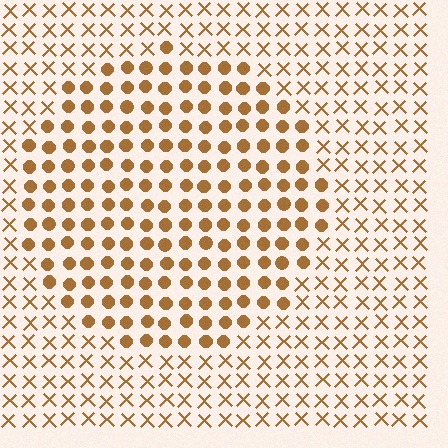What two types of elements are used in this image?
The image uses circles inside the circle region and X marks outside it.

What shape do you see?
I see a circle.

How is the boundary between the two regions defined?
The boundary is defined by a change in element shape: circles inside vs. X marks outside. All elements share the same color and spacing.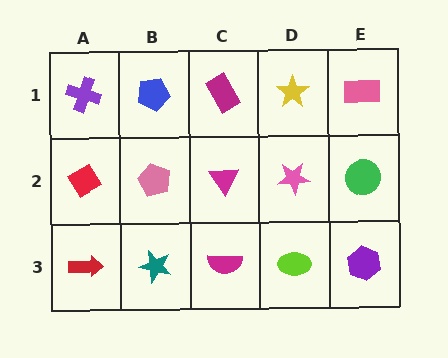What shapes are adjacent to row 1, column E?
A green circle (row 2, column E), a yellow star (row 1, column D).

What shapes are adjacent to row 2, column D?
A yellow star (row 1, column D), a lime ellipse (row 3, column D), a magenta triangle (row 2, column C), a green circle (row 2, column E).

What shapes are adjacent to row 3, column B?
A pink pentagon (row 2, column B), a red arrow (row 3, column A), a magenta semicircle (row 3, column C).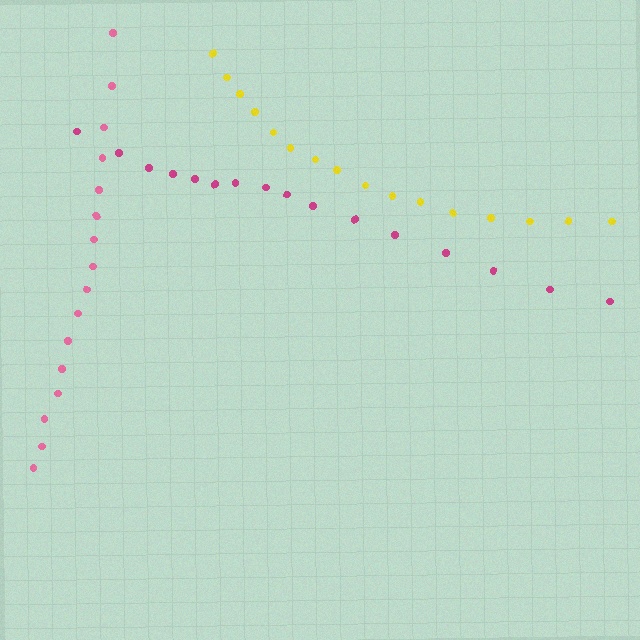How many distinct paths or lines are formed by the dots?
There are 3 distinct paths.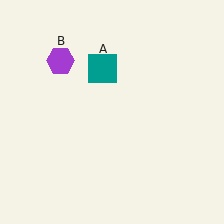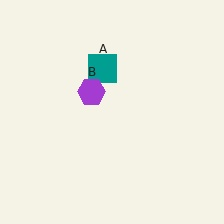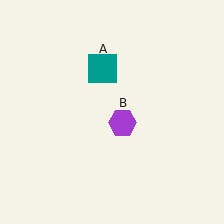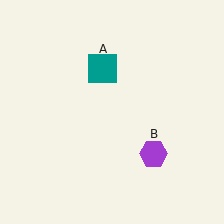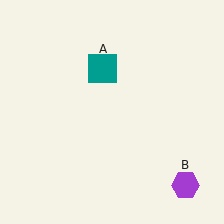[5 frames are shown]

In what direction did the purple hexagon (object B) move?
The purple hexagon (object B) moved down and to the right.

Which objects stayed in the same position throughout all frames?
Teal square (object A) remained stationary.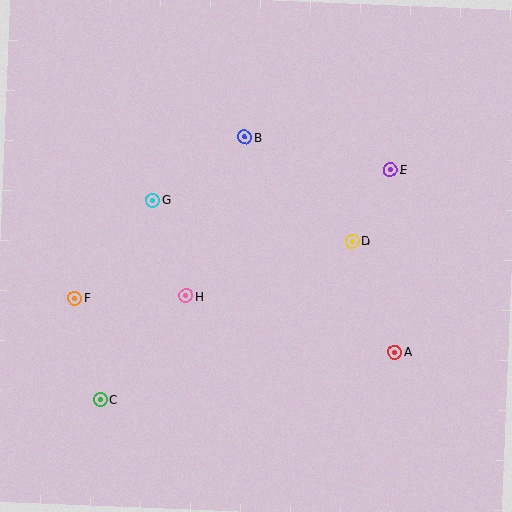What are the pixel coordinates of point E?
Point E is at (390, 170).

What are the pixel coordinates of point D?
Point D is at (352, 241).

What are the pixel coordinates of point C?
Point C is at (100, 399).